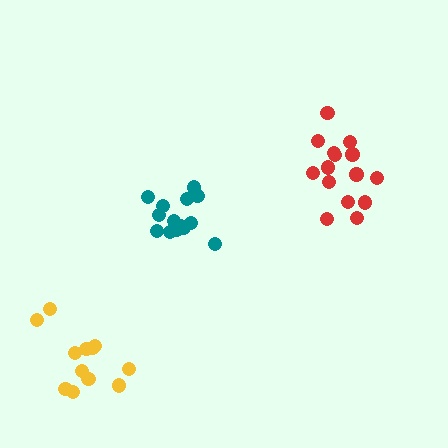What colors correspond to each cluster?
The clusters are colored: teal, red, yellow.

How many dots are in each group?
Group 1: 14 dots, Group 2: 15 dots, Group 3: 12 dots (41 total).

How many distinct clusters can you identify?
There are 3 distinct clusters.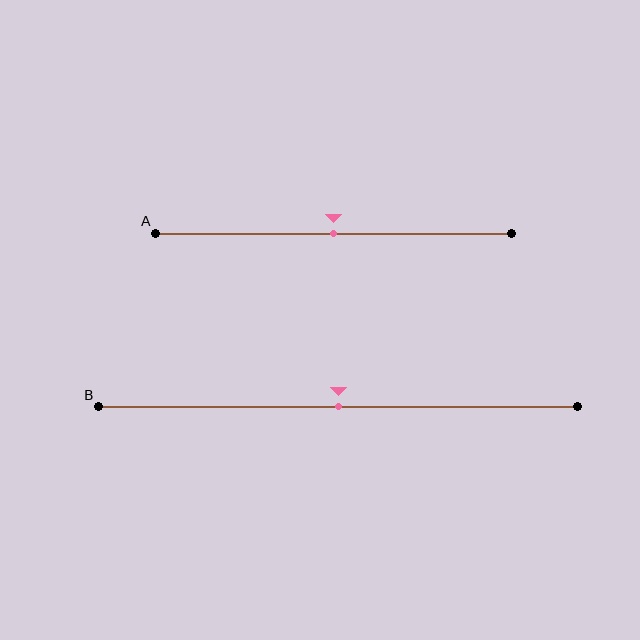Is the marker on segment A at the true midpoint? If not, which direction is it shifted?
Yes, the marker on segment A is at the true midpoint.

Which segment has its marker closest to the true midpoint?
Segment A has its marker closest to the true midpoint.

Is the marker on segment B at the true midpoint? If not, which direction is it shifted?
Yes, the marker on segment B is at the true midpoint.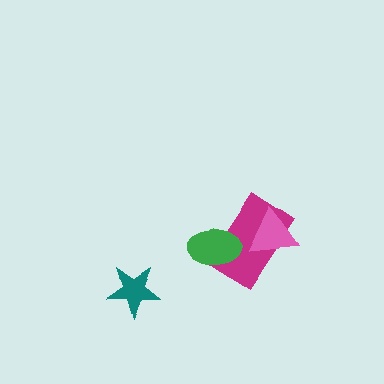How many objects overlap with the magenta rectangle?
2 objects overlap with the magenta rectangle.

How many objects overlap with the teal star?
0 objects overlap with the teal star.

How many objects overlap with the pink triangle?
1 object overlaps with the pink triangle.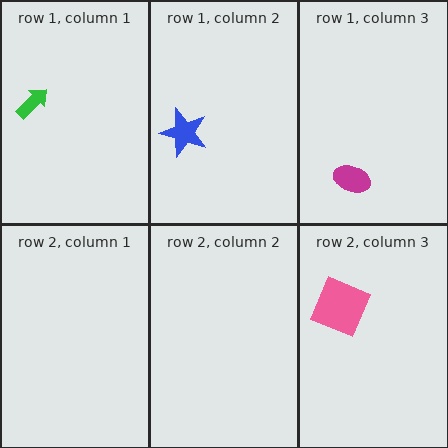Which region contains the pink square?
The row 2, column 3 region.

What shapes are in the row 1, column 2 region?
The blue star.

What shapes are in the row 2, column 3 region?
The pink square.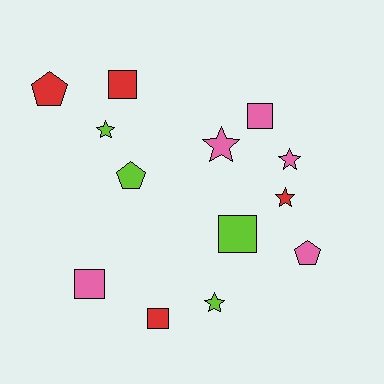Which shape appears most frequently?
Star, with 5 objects.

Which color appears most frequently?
Pink, with 5 objects.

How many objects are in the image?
There are 13 objects.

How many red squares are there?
There are 2 red squares.